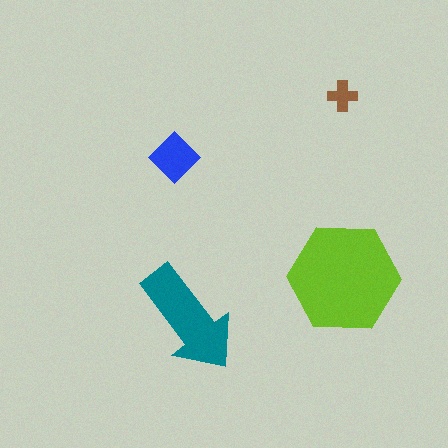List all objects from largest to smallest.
The lime hexagon, the teal arrow, the blue diamond, the brown cross.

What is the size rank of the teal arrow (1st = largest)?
2nd.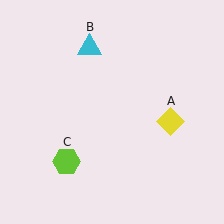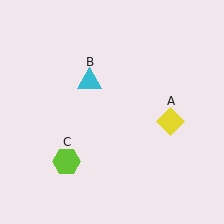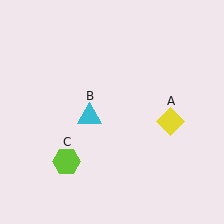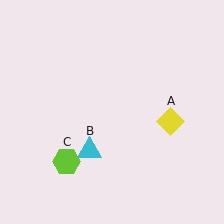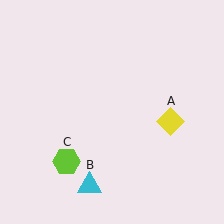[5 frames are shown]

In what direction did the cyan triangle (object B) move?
The cyan triangle (object B) moved down.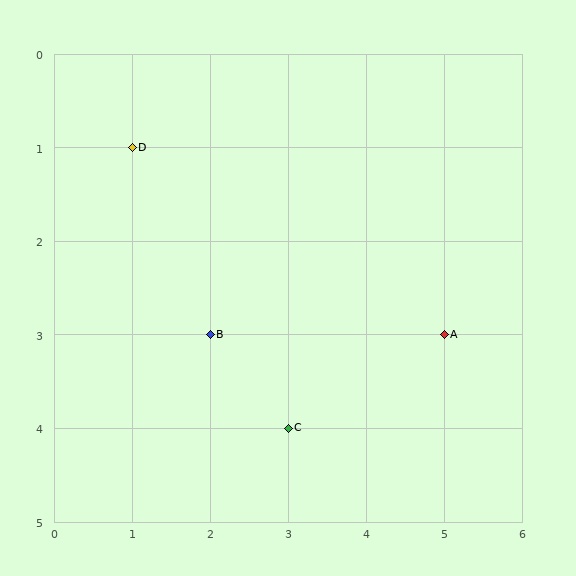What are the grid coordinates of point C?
Point C is at grid coordinates (3, 4).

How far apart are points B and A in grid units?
Points B and A are 3 columns apart.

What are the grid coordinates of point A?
Point A is at grid coordinates (5, 3).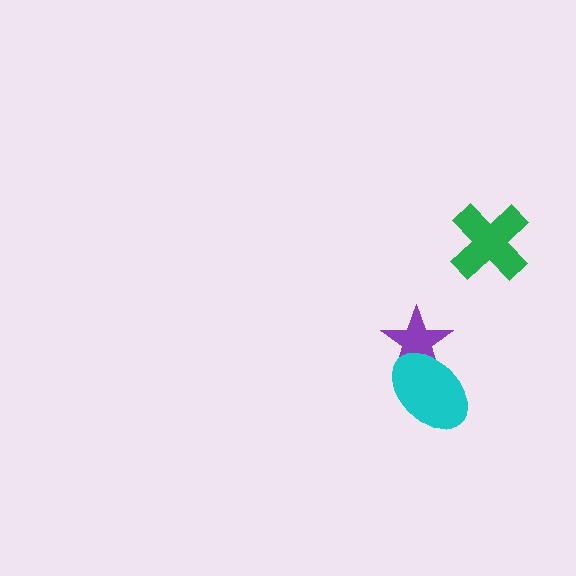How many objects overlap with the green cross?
0 objects overlap with the green cross.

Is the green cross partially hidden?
No, no other shape covers it.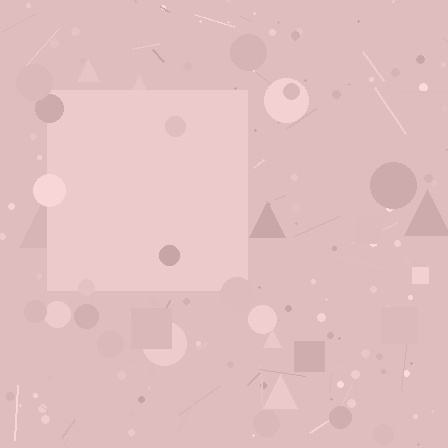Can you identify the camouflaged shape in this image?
The camouflaged shape is a square.